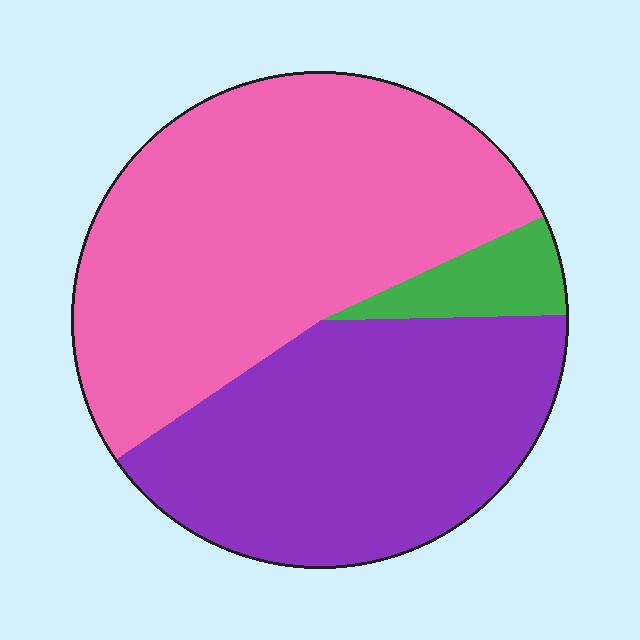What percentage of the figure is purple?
Purple takes up about two fifths (2/5) of the figure.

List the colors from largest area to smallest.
From largest to smallest: pink, purple, green.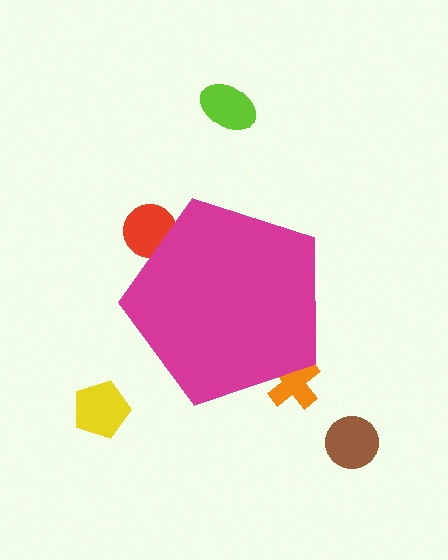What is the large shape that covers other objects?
A magenta pentagon.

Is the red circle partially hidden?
Yes, the red circle is partially hidden behind the magenta pentagon.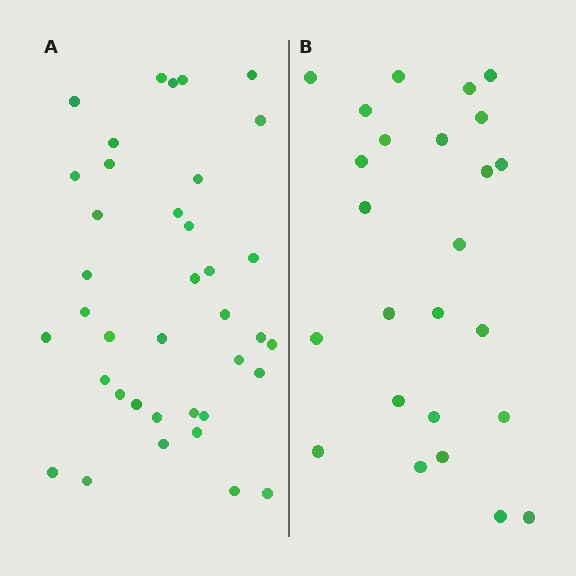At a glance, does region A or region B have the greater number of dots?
Region A (the left region) has more dots.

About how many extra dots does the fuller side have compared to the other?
Region A has approximately 15 more dots than region B.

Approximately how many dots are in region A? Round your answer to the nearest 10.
About 40 dots. (The exact count is 38, which rounds to 40.)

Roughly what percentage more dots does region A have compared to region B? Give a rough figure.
About 50% more.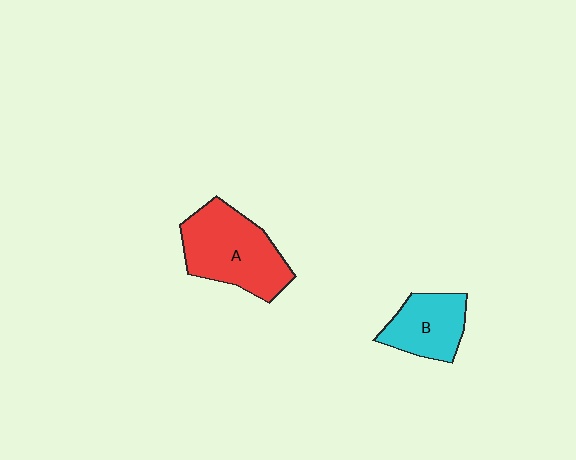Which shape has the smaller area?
Shape B (cyan).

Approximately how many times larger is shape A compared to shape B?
Approximately 1.6 times.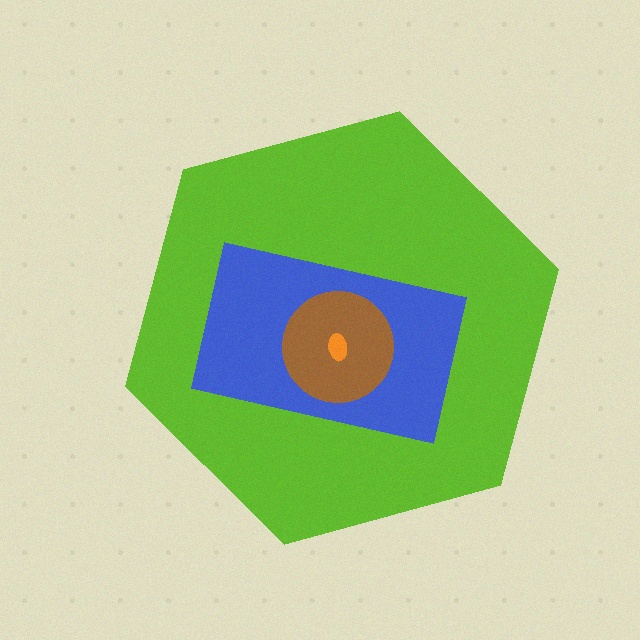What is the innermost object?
The orange ellipse.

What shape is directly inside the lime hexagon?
The blue rectangle.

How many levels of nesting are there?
4.